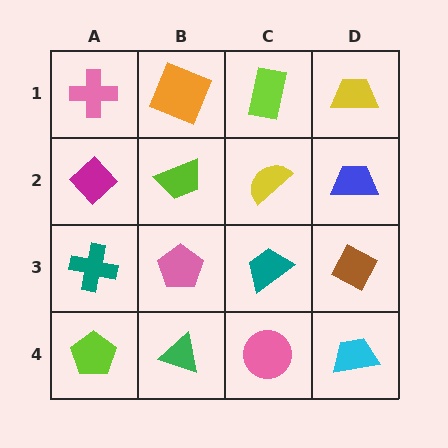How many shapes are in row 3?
4 shapes.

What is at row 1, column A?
A pink cross.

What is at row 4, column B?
A green triangle.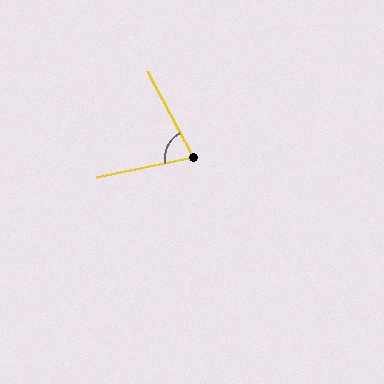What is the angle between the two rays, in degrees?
Approximately 74 degrees.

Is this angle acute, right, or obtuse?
It is acute.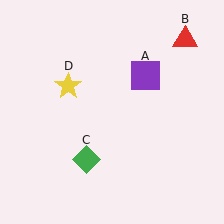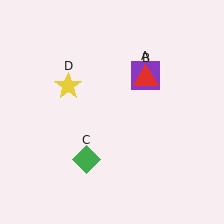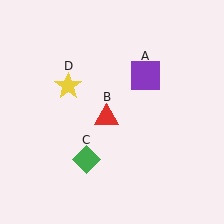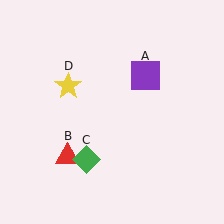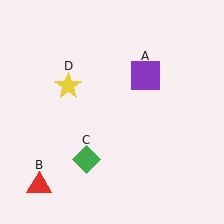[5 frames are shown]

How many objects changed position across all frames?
1 object changed position: red triangle (object B).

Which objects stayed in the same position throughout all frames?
Purple square (object A) and green diamond (object C) and yellow star (object D) remained stationary.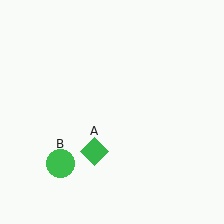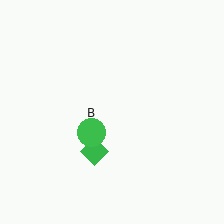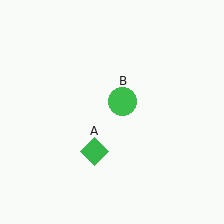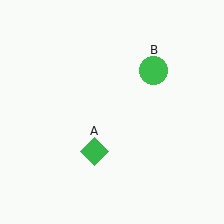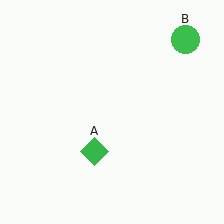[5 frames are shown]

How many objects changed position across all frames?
1 object changed position: green circle (object B).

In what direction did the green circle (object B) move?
The green circle (object B) moved up and to the right.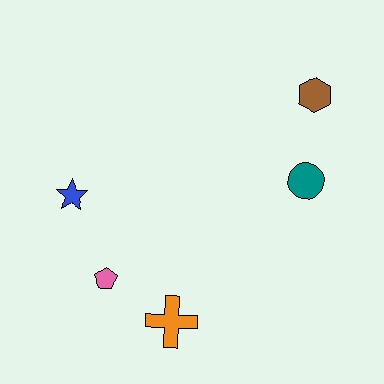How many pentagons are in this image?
There is 1 pentagon.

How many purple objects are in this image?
There are no purple objects.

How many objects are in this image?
There are 5 objects.